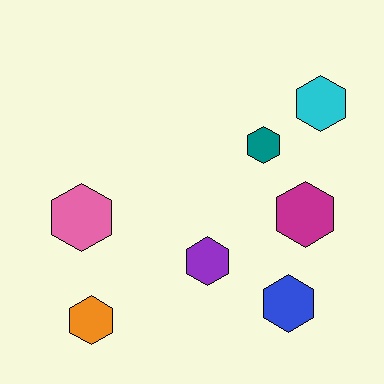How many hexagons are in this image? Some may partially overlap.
There are 7 hexagons.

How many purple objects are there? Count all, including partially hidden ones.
There is 1 purple object.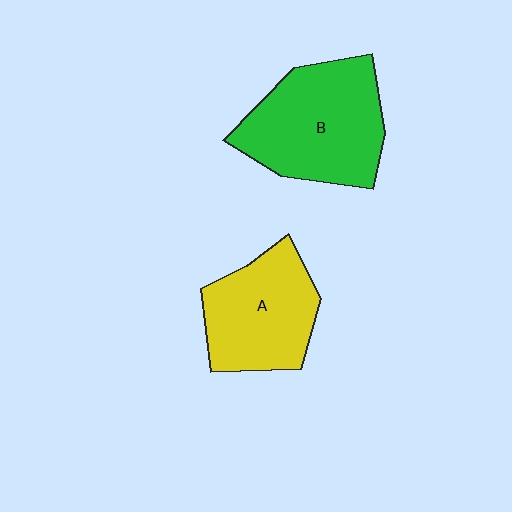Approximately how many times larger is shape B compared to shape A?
Approximately 1.3 times.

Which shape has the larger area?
Shape B (green).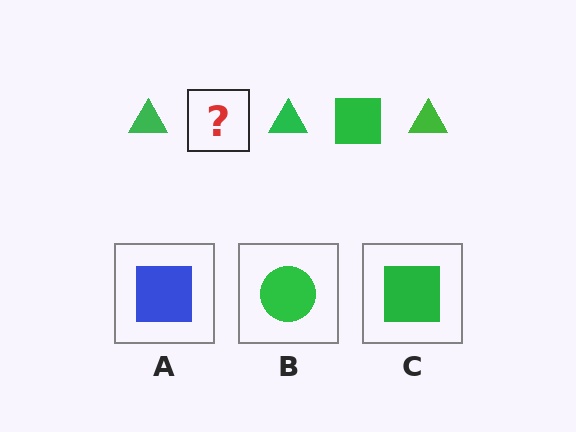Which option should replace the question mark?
Option C.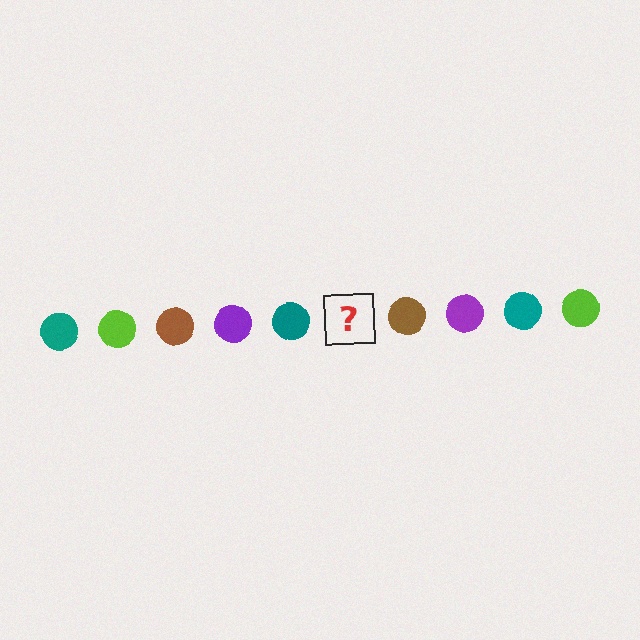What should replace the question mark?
The question mark should be replaced with a lime circle.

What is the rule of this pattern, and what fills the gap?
The rule is that the pattern cycles through teal, lime, brown, purple circles. The gap should be filled with a lime circle.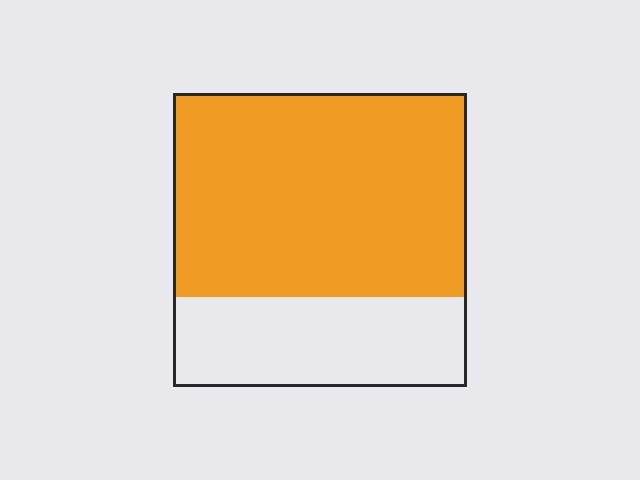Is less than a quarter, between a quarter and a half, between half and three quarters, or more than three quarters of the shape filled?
Between half and three quarters.